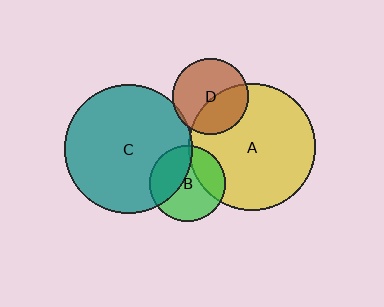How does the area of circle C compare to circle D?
Approximately 2.9 times.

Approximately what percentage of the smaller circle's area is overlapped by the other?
Approximately 5%.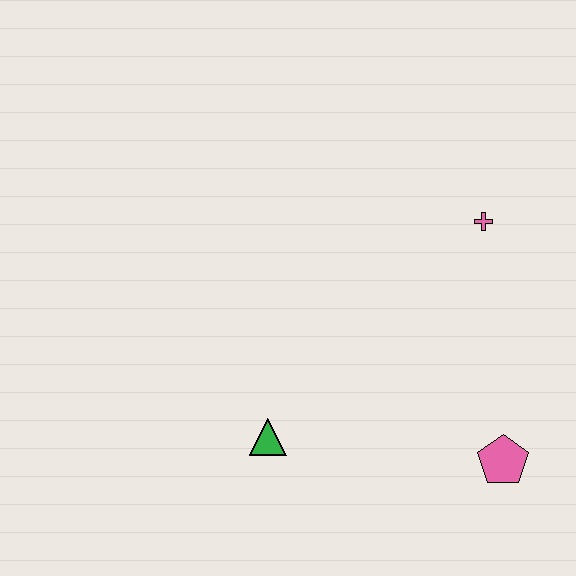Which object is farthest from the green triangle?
The pink cross is farthest from the green triangle.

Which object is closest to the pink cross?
The pink pentagon is closest to the pink cross.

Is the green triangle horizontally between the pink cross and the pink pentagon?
No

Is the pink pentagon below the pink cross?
Yes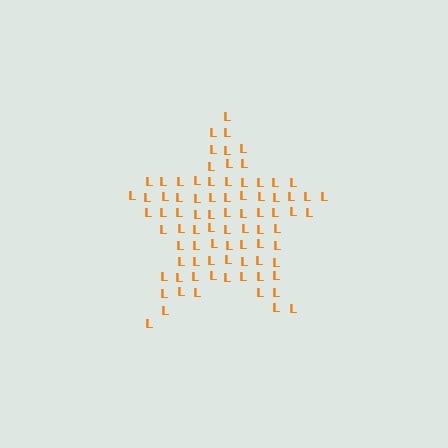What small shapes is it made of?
It is made of small letter L's.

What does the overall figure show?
The overall figure shows a star.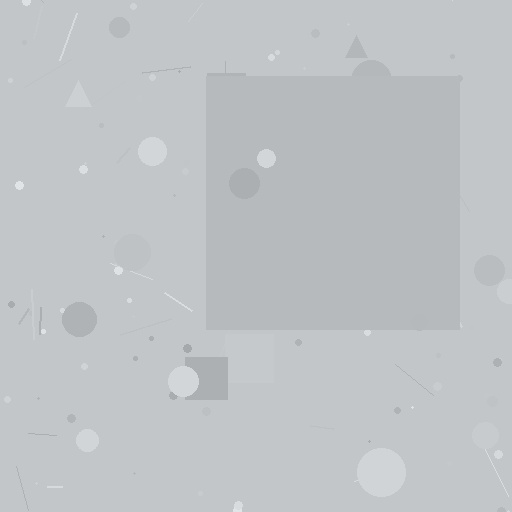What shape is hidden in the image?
A square is hidden in the image.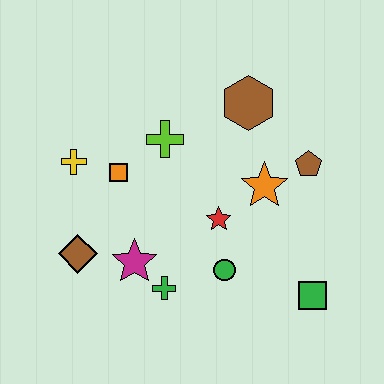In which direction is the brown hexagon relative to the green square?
The brown hexagon is above the green square.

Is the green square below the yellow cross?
Yes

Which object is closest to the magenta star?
The green cross is closest to the magenta star.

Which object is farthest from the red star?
The yellow cross is farthest from the red star.